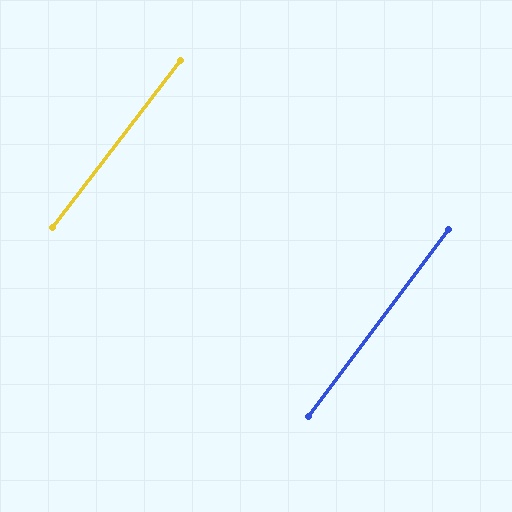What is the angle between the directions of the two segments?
Approximately 0 degrees.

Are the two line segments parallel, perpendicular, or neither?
Parallel — their directions differ by only 0.3°.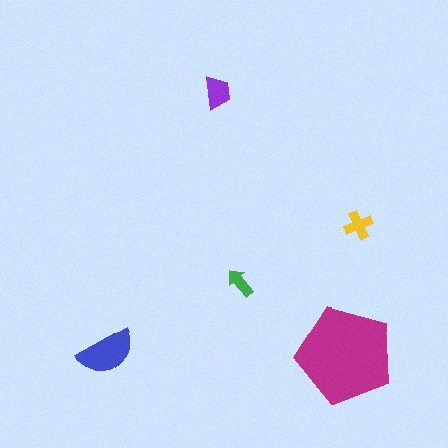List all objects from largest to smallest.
The magenta pentagon, the blue semicircle, the purple trapezoid, the yellow cross, the green arrow.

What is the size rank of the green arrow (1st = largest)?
5th.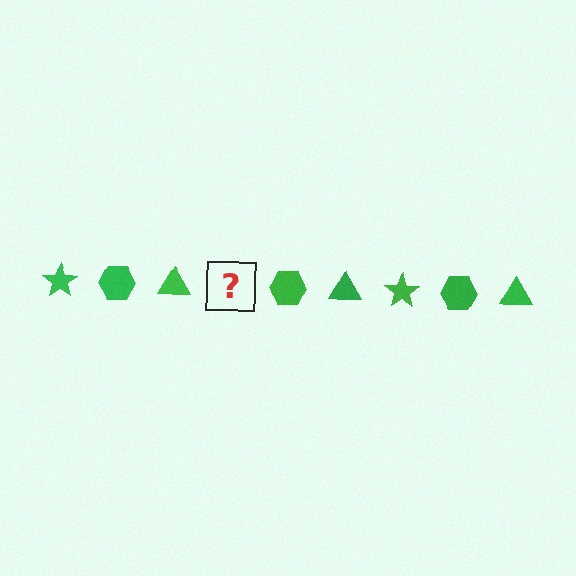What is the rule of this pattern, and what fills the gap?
The rule is that the pattern cycles through star, hexagon, triangle shapes in green. The gap should be filled with a green star.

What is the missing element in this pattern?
The missing element is a green star.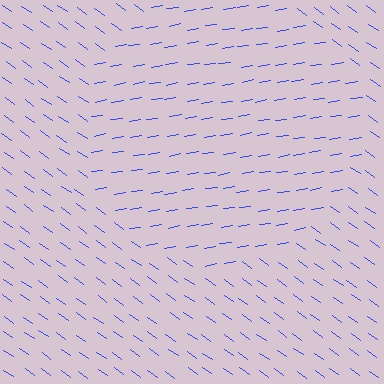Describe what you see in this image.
The image is filled with small blue line segments. A circle region in the image has lines oriented differently from the surrounding lines, creating a visible texture boundary.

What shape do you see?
I see a circle.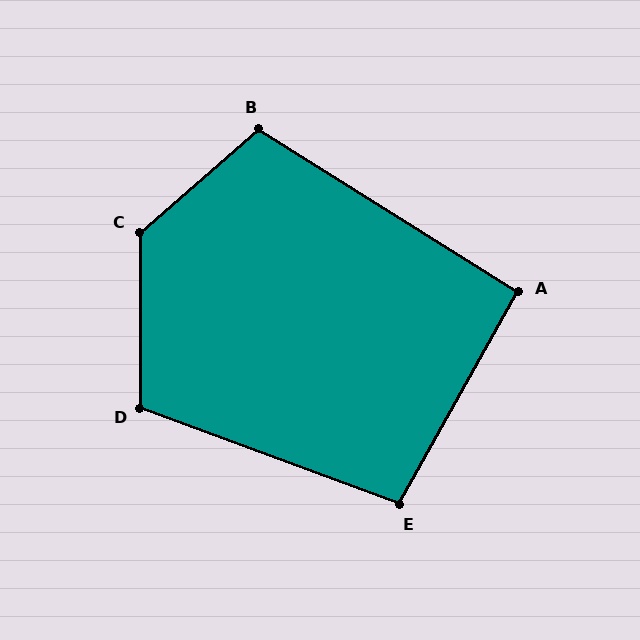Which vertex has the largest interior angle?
C, at approximately 131 degrees.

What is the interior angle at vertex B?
Approximately 107 degrees (obtuse).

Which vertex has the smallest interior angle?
A, at approximately 93 degrees.